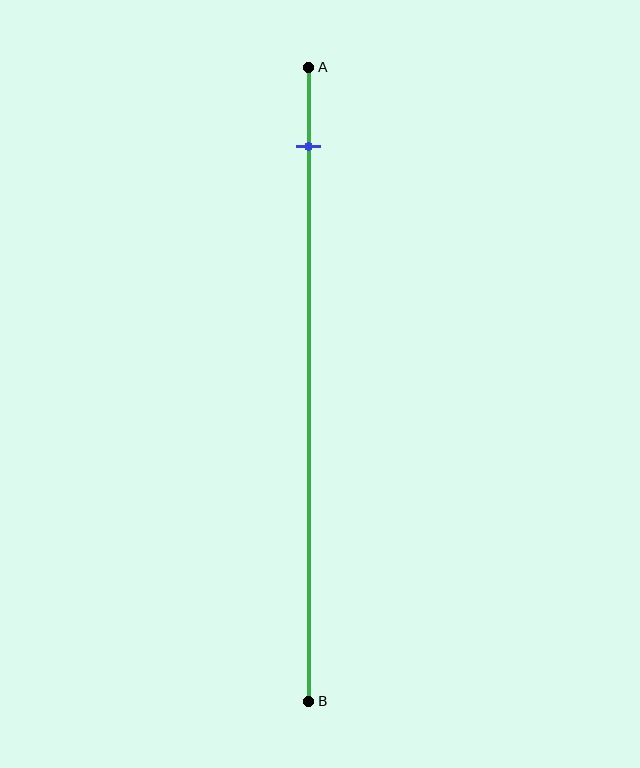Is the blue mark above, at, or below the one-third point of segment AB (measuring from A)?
The blue mark is above the one-third point of segment AB.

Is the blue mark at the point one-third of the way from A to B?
No, the mark is at about 15% from A, not at the 33% one-third point.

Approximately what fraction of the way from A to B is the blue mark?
The blue mark is approximately 15% of the way from A to B.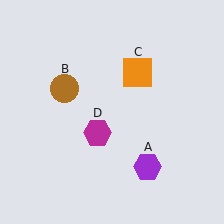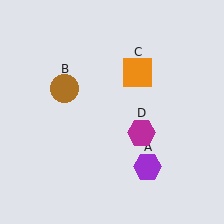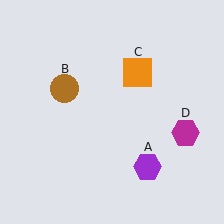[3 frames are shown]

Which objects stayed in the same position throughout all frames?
Purple hexagon (object A) and brown circle (object B) and orange square (object C) remained stationary.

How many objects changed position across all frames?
1 object changed position: magenta hexagon (object D).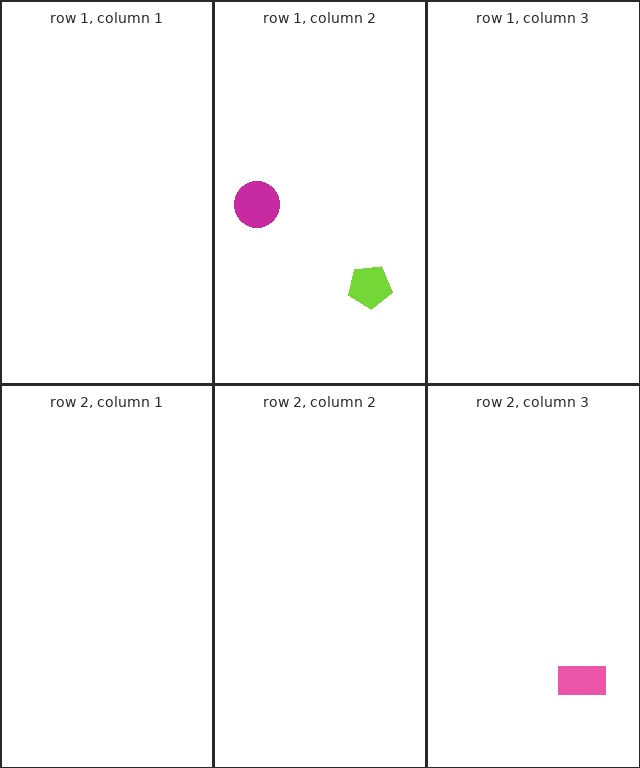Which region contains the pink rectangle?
The row 2, column 3 region.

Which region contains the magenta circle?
The row 1, column 2 region.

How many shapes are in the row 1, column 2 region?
2.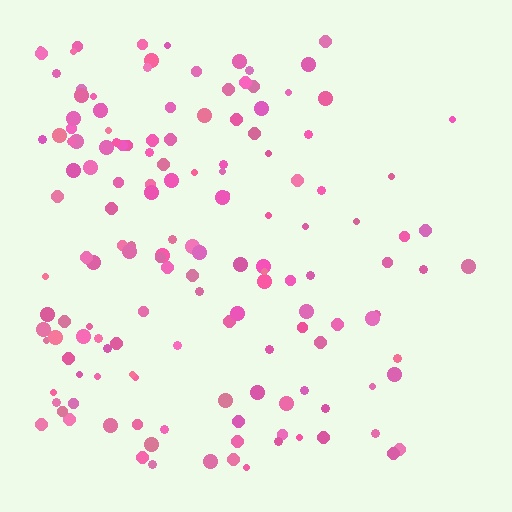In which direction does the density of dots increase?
From right to left, with the left side densest.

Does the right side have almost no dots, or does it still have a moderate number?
Still a moderate number, just noticeably fewer than the left.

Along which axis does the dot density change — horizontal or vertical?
Horizontal.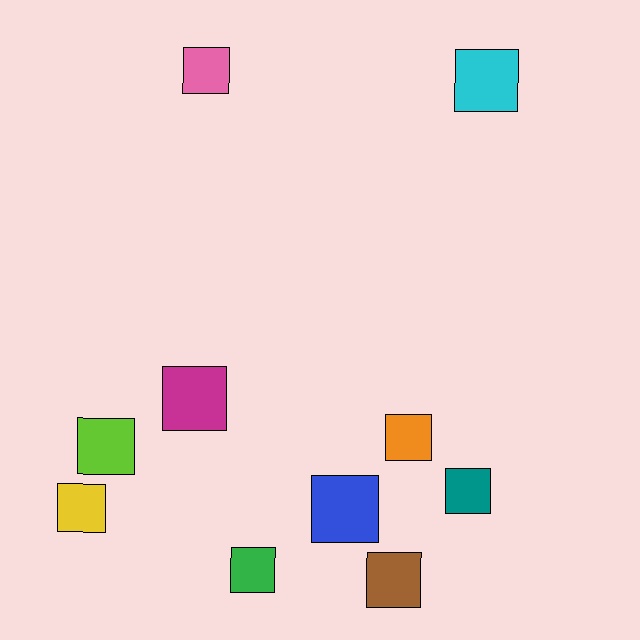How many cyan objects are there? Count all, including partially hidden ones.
There is 1 cyan object.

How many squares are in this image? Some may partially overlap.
There are 10 squares.